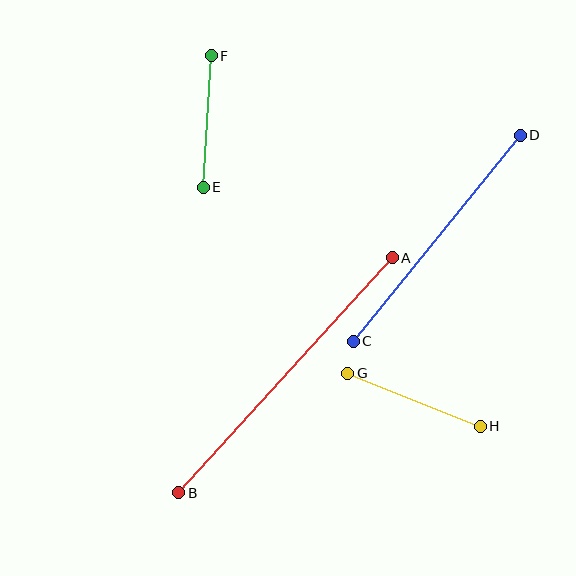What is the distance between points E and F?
The distance is approximately 132 pixels.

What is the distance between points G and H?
The distance is approximately 142 pixels.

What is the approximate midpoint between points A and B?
The midpoint is at approximately (285, 375) pixels.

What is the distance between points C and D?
The distance is approximately 265 pixels.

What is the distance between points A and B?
The distance is approximately 317 pixels.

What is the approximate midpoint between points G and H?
The midpoint is at approximately (414, 400) pixels.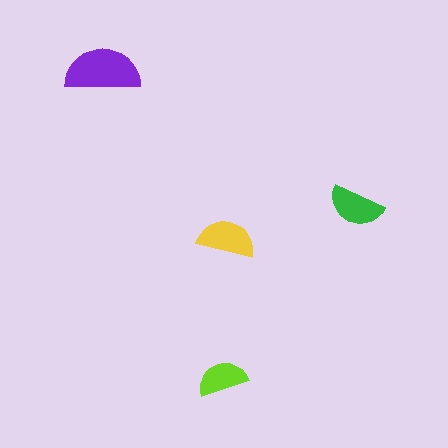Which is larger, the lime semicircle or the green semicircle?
The green one.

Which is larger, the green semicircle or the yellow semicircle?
The yellow one.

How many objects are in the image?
There are 4 objects in the image.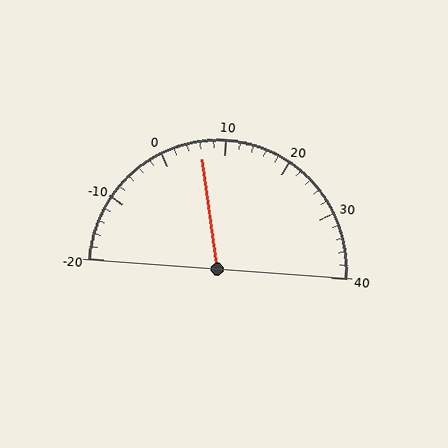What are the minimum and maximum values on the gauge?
The gauge ranges from -20 to 40.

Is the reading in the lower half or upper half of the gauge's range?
The reading is in the lower half of the range (-20 to 40).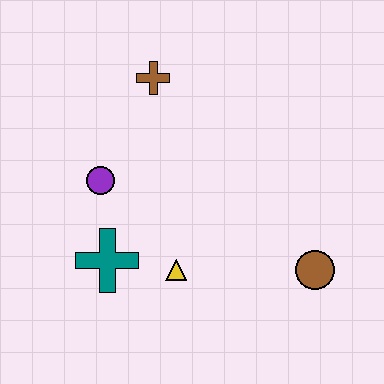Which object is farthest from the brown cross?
The brown circle is farthest from the brown cross.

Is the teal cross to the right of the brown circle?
No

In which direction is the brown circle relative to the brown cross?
The brown circle is below the brown cross.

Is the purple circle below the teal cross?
No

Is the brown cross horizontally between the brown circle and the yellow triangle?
No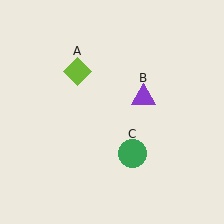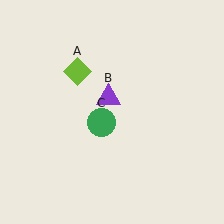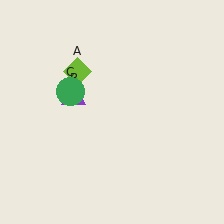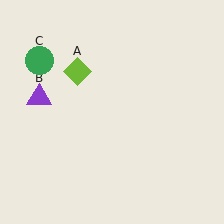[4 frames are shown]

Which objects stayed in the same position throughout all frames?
Lime diamond (object A) remained stationary.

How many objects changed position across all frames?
2 objects changed position: purple triangle (object B), green circle (object C).